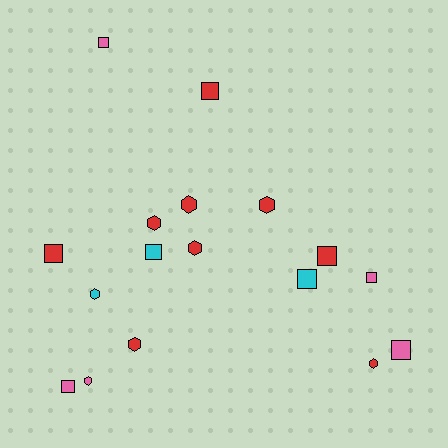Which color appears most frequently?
Red, with 9 objects.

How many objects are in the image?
There are 17 objects.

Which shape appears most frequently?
Square, with 9 objects.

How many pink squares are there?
There are 4 pink squares.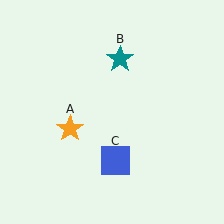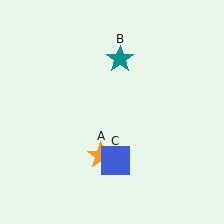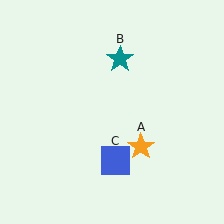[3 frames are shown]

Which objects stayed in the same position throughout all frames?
Teal star (object B) and blue square (object C) remained stationary.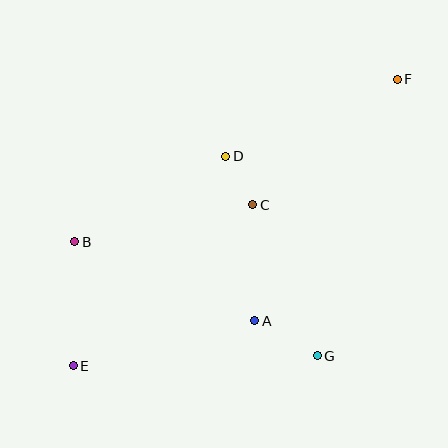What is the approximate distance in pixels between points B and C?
The distance between B and C is approximately 182 pixels.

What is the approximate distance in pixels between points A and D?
The distance between A and D is approximately 167 pixels.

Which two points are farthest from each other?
Points E and F are farthest from each other.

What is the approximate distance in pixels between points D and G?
The distance between D and G is approximately 219 pixels.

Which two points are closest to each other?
Points C and D are closest to each other.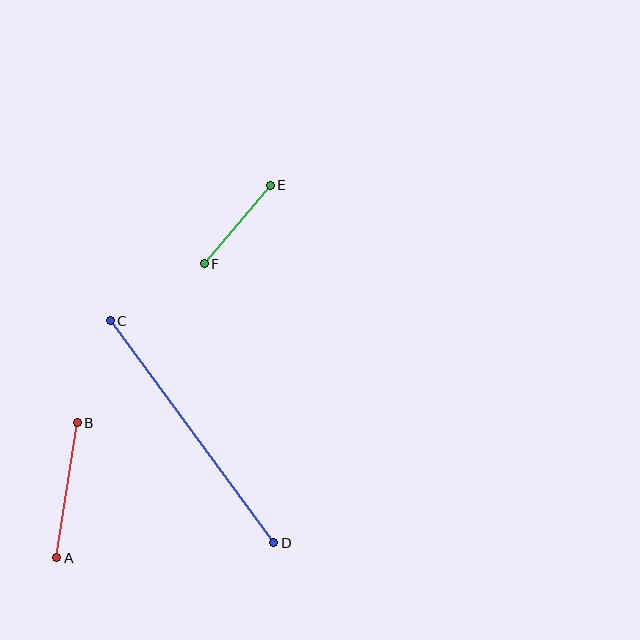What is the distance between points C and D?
The distance is approximately 276 pixels.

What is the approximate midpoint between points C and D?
The midpoint is at approximately (192, 432) pixels.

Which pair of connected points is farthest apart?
Points C and D are farthest apart.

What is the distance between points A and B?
The distance is approximately 136 pixels.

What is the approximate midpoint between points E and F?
The midpoint is at approximately (237, 225) pixels.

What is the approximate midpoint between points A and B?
The midpoint is at approximately (67, 490) pixels.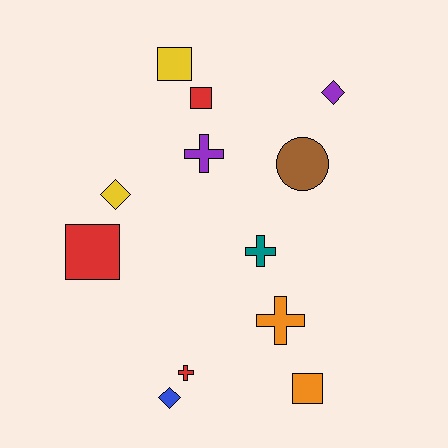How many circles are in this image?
There is 1 circle.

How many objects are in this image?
There are 12 objects.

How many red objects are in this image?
There are 3 red objects.